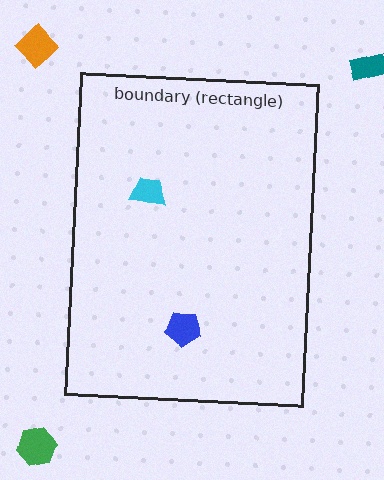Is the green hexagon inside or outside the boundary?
Outside.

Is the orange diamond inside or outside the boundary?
Outside.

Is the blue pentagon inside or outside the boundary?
Inside.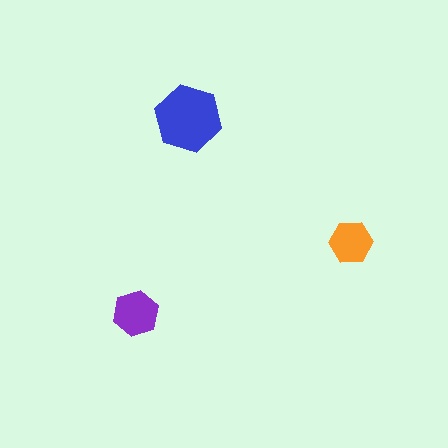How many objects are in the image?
There are 3 objects in the image.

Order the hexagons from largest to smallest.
the blue one, the purple one, the orange one.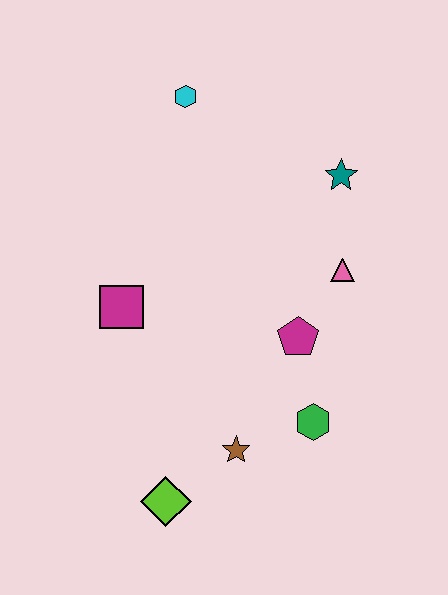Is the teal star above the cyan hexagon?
No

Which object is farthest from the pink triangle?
The lime diamond is farthest from the pink triangle.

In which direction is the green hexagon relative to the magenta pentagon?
The green hexagon is below the magenta pentagon.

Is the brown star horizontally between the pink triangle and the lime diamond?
Yes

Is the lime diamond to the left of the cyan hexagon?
Yes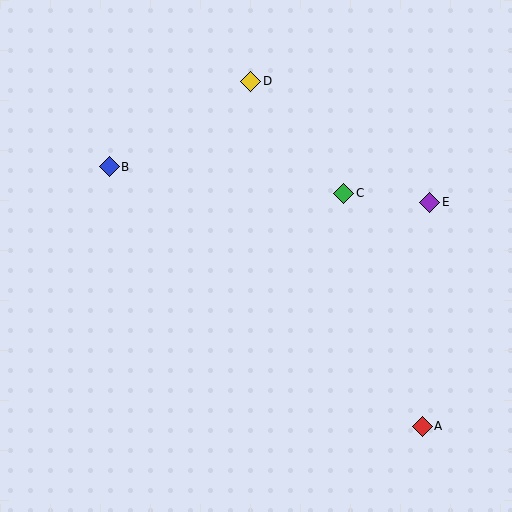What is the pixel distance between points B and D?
The distance between B and D is 165 pixels.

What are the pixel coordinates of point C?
Point C is at (344, 193).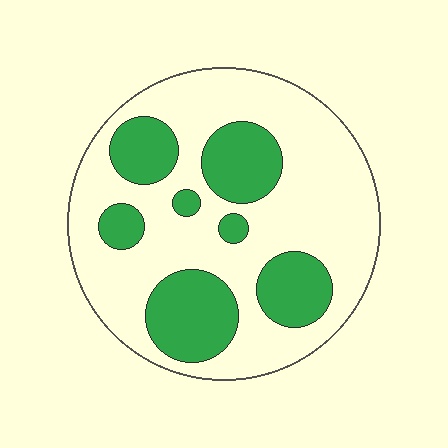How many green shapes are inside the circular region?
7.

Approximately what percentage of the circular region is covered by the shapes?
Approximately 30%.